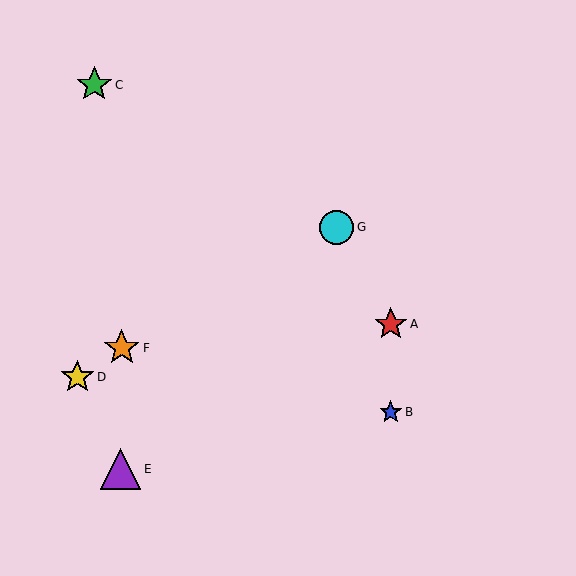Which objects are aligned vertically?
Objects A, B are aligned vertically.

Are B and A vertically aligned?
Yes, both are at x≈391.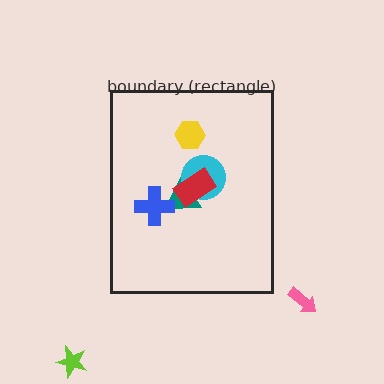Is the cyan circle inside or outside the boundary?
Inside.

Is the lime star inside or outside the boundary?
Outside.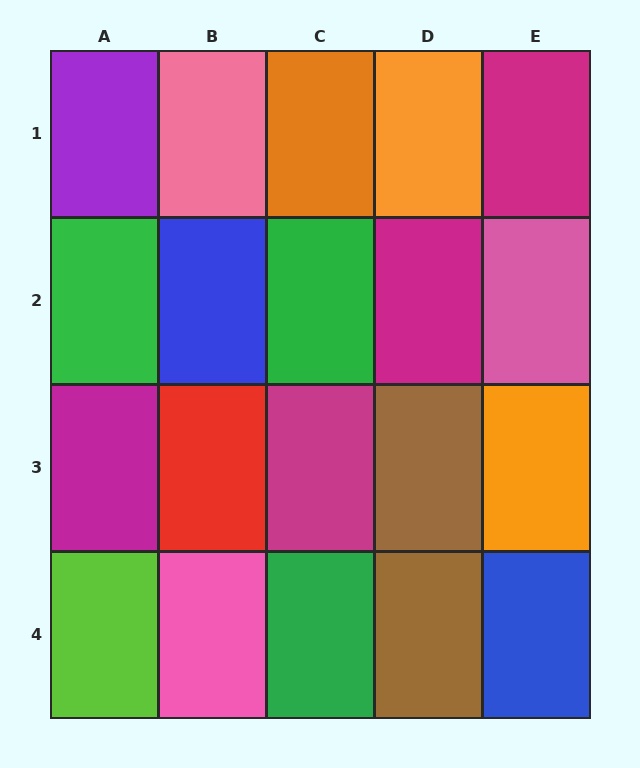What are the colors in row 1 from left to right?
Purple, pink, orange, orange, magenta.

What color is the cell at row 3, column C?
Magenta.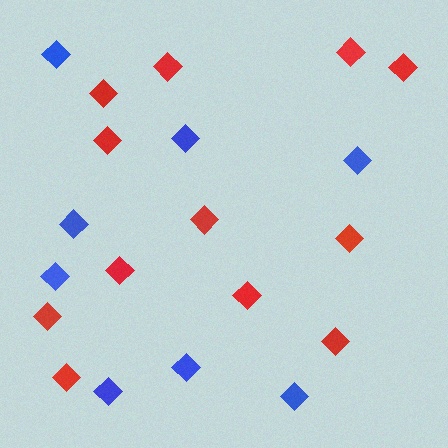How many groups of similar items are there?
There are 2 groups: one group of red diamonds (12) and one group of blue diamonds (8).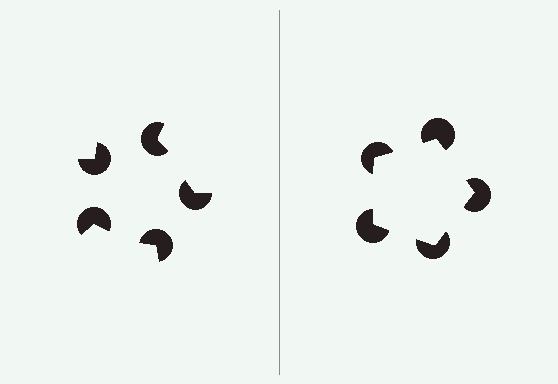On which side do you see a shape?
An illusory pentagon appears on the right side. On the left side the wedge cuts are rotated, so no coherent shape forms.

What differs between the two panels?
The pac-man discs are positioned identically on both sides; only the wedge orientations differ. On the right they align to a pentagon; on the left they are misaligned.